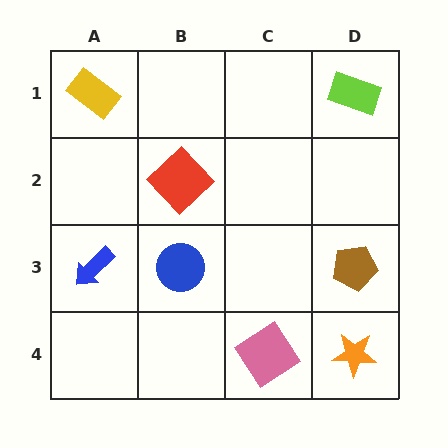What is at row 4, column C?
A pink diamond.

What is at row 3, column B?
A blue circle.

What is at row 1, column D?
A lime rectangle.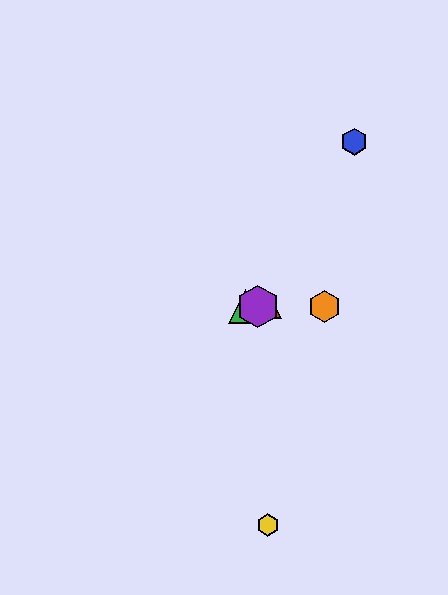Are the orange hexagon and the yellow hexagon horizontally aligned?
No, the orange hexagon is at y≈307 and the yellow hexagon is at y≈525.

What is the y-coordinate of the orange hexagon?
The orange hexagon is at y≈307.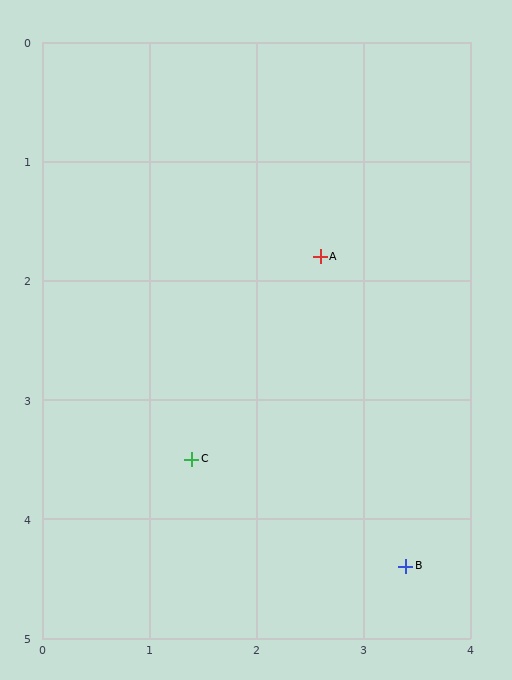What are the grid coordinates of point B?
Point B is at approximately (3.4, 4.4).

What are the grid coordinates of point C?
Point C is at approximately (1.4, 3.5).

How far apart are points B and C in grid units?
Points B and C are about 2.2 grid units apart.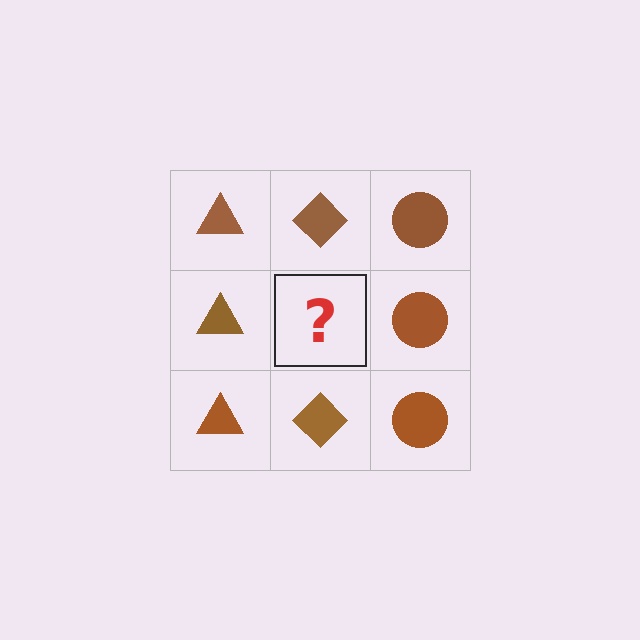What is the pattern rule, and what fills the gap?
The rule is that each column has a consistent shape. The gap should be filled with a brown diamond.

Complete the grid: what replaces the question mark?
The question mark should be replaced with a brown diamond.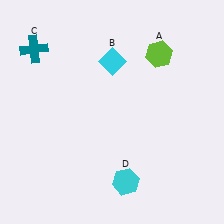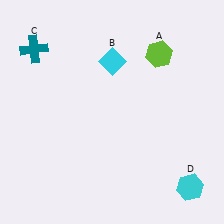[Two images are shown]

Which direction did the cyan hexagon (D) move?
The cyan hexagon (D) moved right.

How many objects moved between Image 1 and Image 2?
1 object moved between the two images.